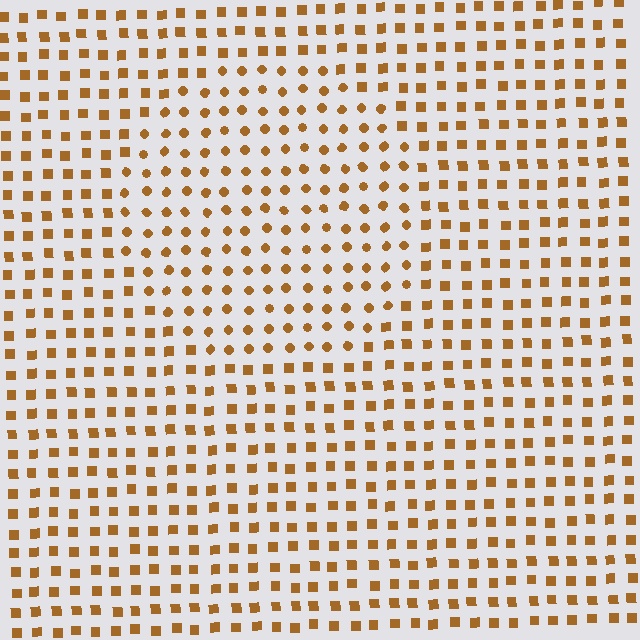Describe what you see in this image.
The image is filled with small brown elements arranged in a uniform grid. A circle-shaped region contains circles, while the surrounding area contains squares. The boundary is defined purely by the change in element shape.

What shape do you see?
I see a circle.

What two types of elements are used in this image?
The image uses circles inside the circle region and squares outside it.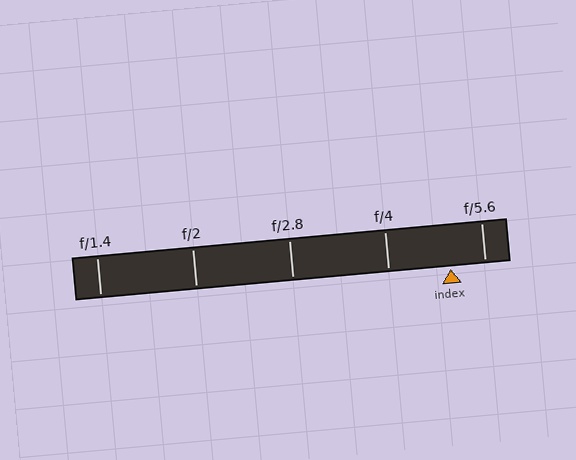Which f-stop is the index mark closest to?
The index mark is closest to f/5.6.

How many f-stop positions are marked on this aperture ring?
There are 5 f-stop positions marked.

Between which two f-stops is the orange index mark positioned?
The index mark is between f/4 and f/5.6.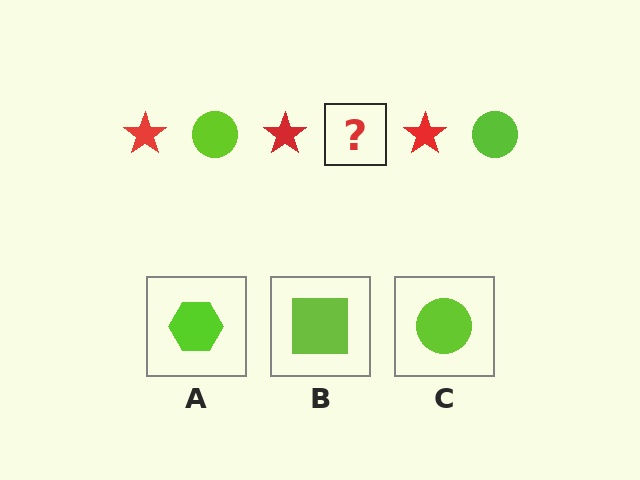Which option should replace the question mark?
Option C.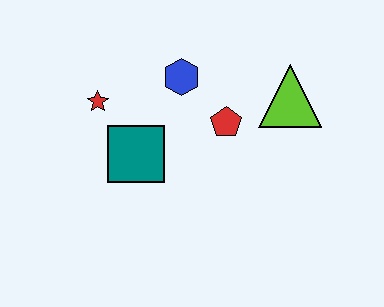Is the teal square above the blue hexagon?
No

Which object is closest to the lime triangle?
The red pentagon is closest to the lime triangle.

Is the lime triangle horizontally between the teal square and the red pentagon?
No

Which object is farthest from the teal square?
The lime triangle is farthest from the teal square.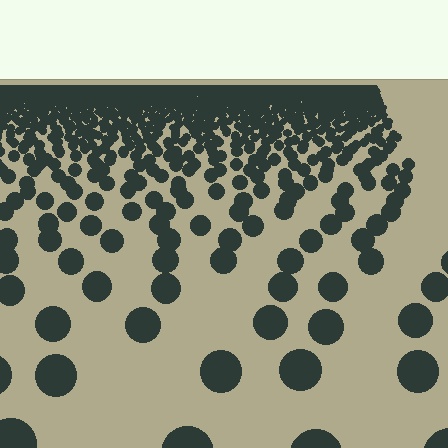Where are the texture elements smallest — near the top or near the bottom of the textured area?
Near the top.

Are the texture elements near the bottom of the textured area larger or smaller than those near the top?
Larger. Near the bottom, elements are closer to the viewer and appear at a bigger on-screen size.